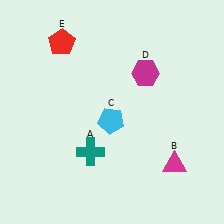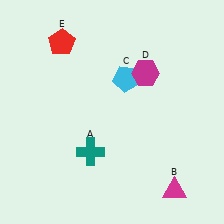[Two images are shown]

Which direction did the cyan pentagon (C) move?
The cyan pentagon (C) moved up.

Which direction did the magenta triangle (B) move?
The magenta triangle (B) moved down.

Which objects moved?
The objects that moved are: the magenta triangle (B), the cyan pentagon (C).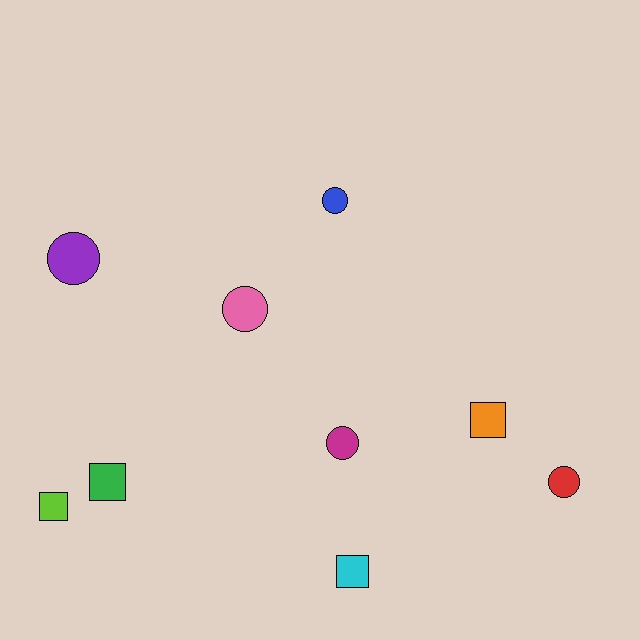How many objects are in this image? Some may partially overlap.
There are 9 objects.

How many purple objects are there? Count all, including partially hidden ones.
There is 1 purple object.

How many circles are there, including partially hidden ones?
There are 5 circles.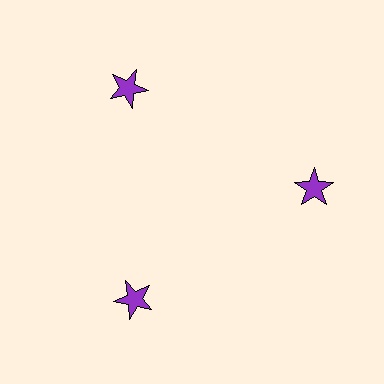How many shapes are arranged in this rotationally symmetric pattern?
There are 3 shapes, arranged in 3 groups of 1.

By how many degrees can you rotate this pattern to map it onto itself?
The pattern maps onto itself every 120 degrees of rotation.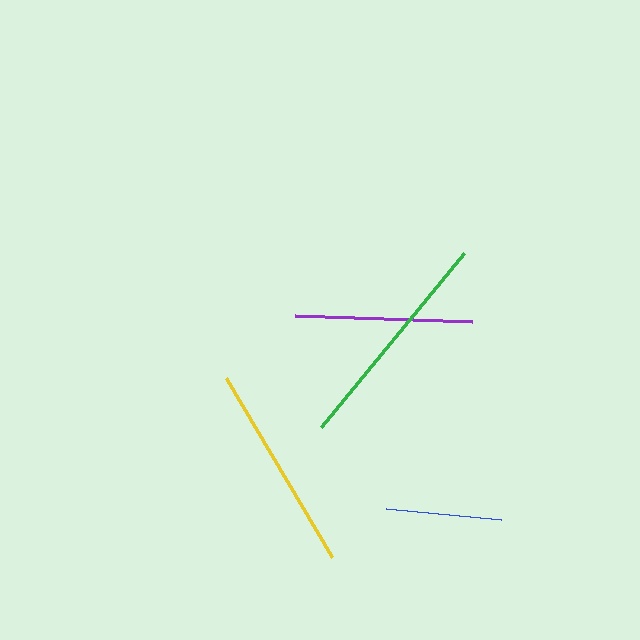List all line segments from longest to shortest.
From longest to shortest: green, yellow, purple, blue.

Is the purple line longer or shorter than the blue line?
The purple line is longer than the blue line.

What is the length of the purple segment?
The purple segment is approximately 177 pixels long.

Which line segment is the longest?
The green line is the longest at approximately 225 pixels.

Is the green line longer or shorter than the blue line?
The green line is longer than the blue line.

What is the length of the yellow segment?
The yellow segment is approximately 208 pixels long.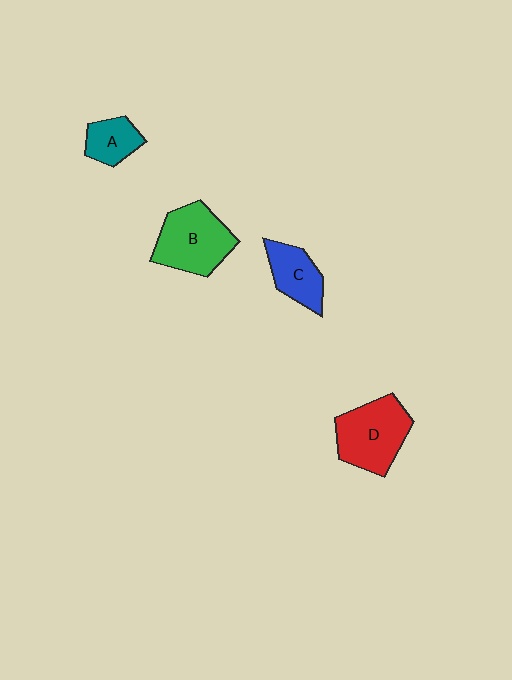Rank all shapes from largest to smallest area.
From largest to smallest: B (green), D (red), C (blue), A (teal).